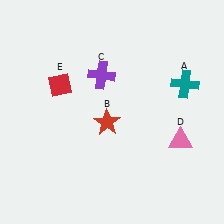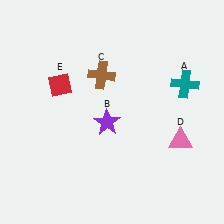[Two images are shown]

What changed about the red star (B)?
In Image 1, B is red. In Image 2, it changed to purple.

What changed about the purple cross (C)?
In Image 1, C is purple. In Image 2, it changed to brown.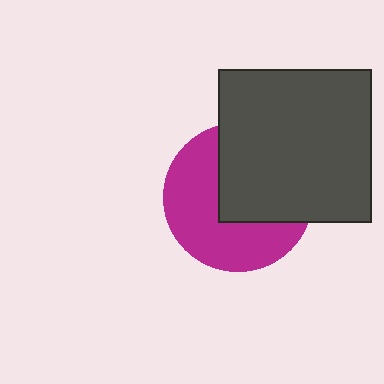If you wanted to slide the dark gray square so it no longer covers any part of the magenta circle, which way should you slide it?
Slide it toward the upper-right — that is the most direct way to separate the two shapes.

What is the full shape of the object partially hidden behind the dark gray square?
The partially hidden object is a magenta circle.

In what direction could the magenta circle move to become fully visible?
The magenta circle could move toward the lower-left. That would shift it out from behind the dark gray square entirely.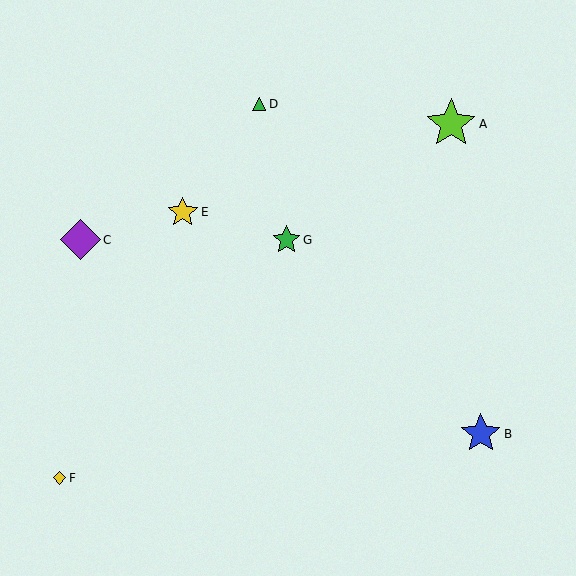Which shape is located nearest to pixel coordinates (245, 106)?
The green triangle (labeled D) at (259, 104) is nearest to that location.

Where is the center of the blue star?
The center of the blue star is at (481, 434).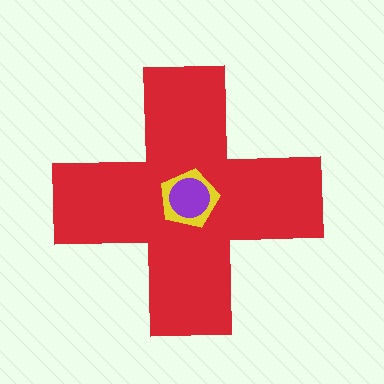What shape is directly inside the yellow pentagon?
The purple circle.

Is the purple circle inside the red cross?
Yes.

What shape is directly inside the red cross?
The yellow pentagon.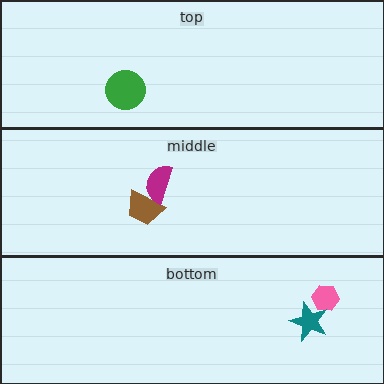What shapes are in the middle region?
The brown trapezoid, the magenta semicircle.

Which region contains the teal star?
The bottom region.